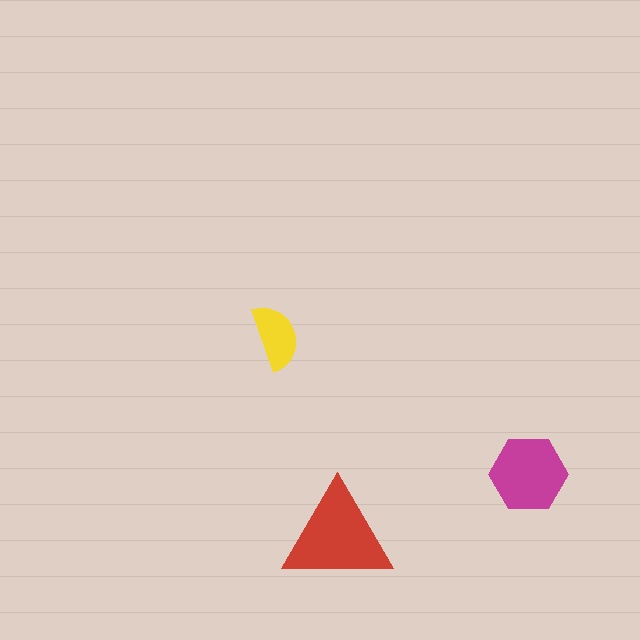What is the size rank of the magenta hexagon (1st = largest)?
2nd.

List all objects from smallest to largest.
The yellow semicircle, the magenta hexagon, the red triangle.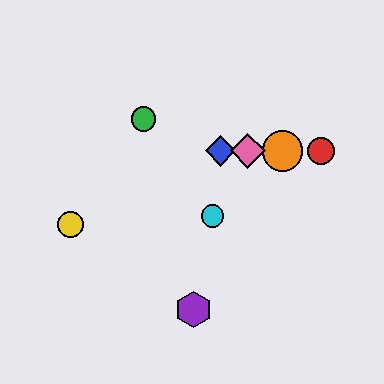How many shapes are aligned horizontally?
4 shapes (the red circle, the blue diamond, the orange circle, the pink diamond) are aligned horizontally.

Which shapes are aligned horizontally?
The red circle, the blue diamond, the orange circle, the pink diamond are aligned horizontally.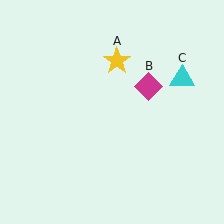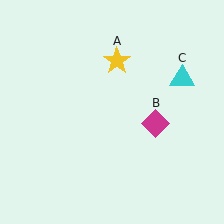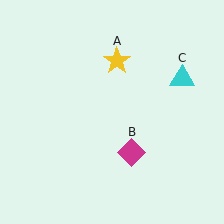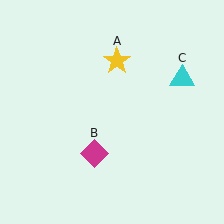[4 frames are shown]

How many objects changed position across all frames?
1 object changed position: magenta diamond (object B).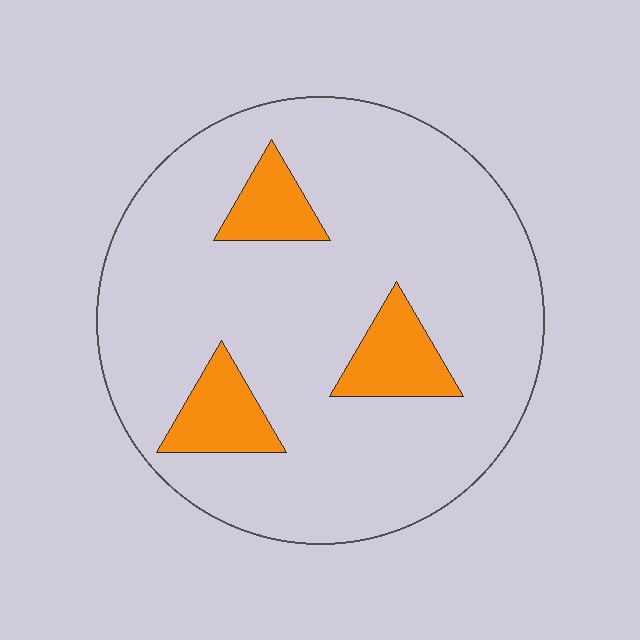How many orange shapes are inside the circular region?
3.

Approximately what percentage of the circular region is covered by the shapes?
Approximately 15%.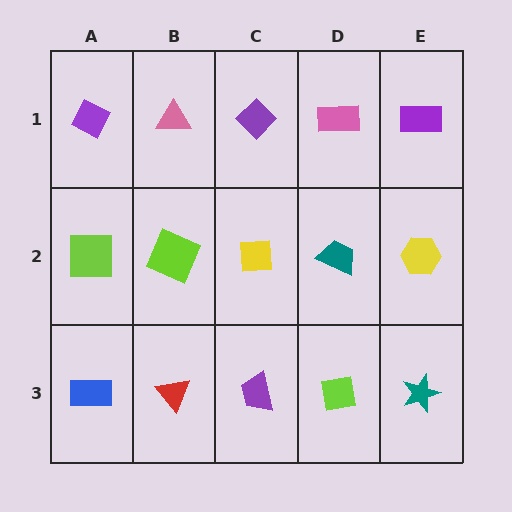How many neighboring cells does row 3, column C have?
3.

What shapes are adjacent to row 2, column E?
A purple rectangle (row 1, column E), a teal star (row 3, column E), a teal trapezoid (row 2, column D).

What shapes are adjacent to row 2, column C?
A purple diamond (row 1, column C), a purple trapezoid (row 3, column C), a lime square (row 2, column B), a teal trapezoid (row 2, column D).